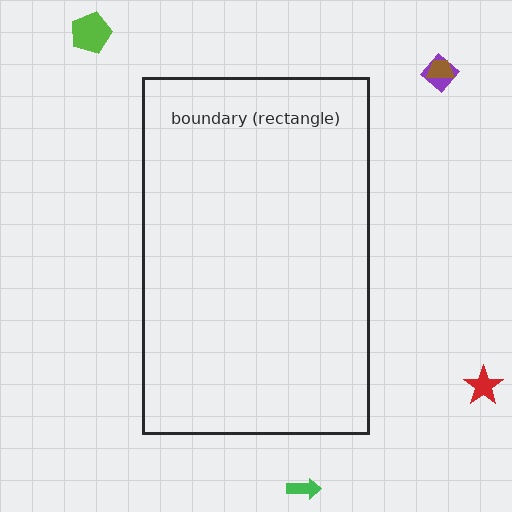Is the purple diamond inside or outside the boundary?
Outside.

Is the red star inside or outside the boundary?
Outside.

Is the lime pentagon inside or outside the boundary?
Outside.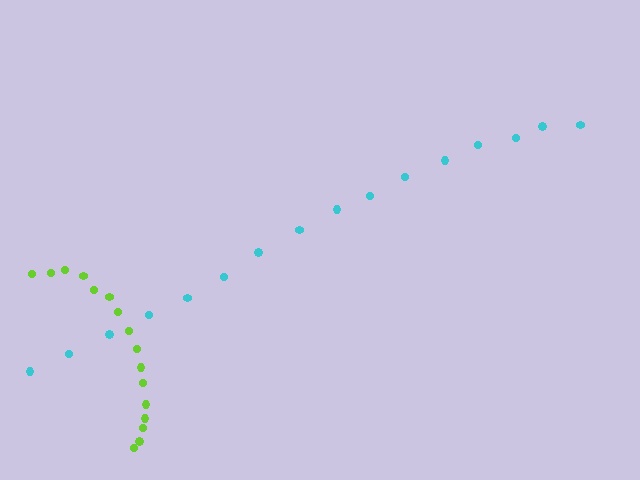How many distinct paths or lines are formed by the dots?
There are 2 distinct paths.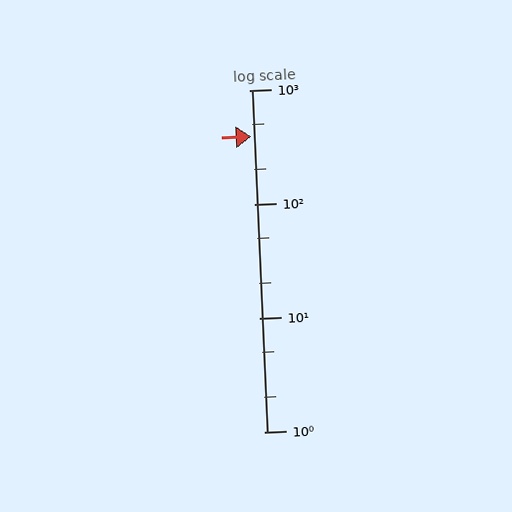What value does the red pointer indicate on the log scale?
The pointer indicates approximately 390.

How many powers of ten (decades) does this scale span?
The scale spans 3 decades, from 1 to 1000.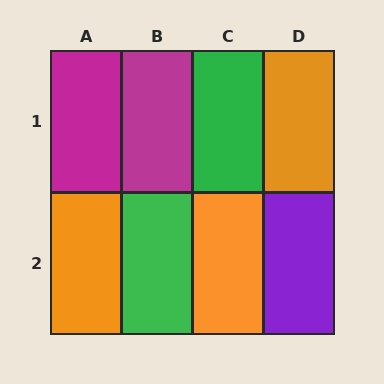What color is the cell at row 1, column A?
Magenta.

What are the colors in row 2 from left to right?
Orange, green, orange, purple.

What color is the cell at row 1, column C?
Green.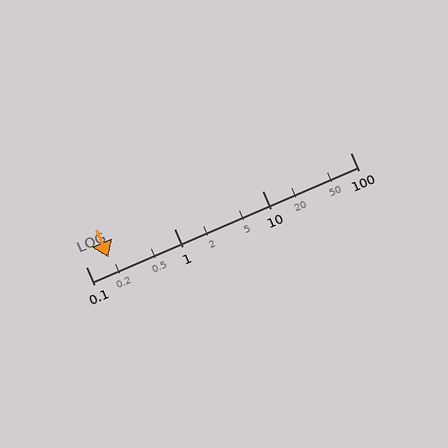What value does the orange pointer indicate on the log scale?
The pointer indicates approximately 0.18.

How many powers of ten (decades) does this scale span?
The scale spans 3 decades, from 0.1 to 100.